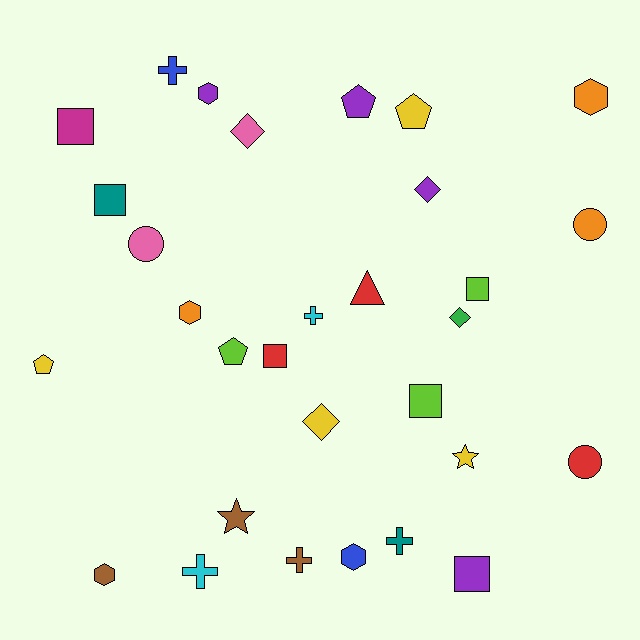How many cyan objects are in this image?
There are 2 cyan objects.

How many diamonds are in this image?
There are 4 diamonds.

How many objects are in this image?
There are 30 objects.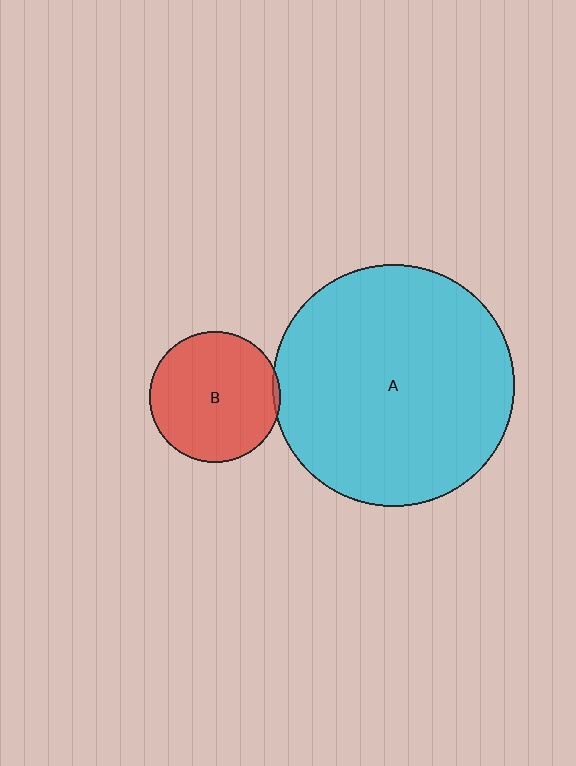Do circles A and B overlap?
Yes.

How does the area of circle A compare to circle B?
Approximately 3.4 times.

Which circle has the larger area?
Circle A (cyan).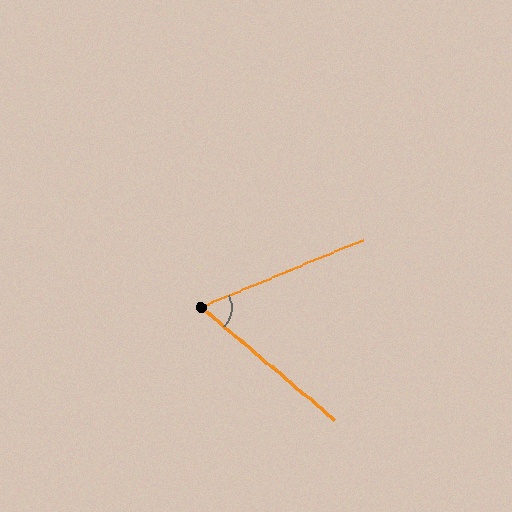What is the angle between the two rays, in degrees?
Approximately 63 degrees.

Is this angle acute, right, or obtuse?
It is acute.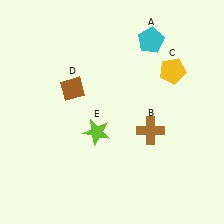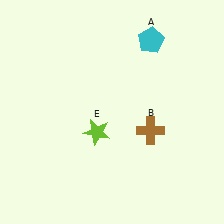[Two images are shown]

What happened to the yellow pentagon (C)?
The yellow pentagon (C) was removed in Image 2. It was in the top-right area of Image 1.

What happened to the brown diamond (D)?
The brown diamond (D) was removed in Image 2. It was in the top-left area of Image 1.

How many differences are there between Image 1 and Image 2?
There are 2 differences between the two images.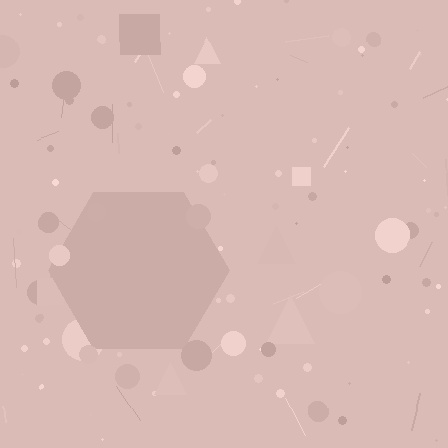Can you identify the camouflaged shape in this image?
The camouflaged shape is a hexagon.